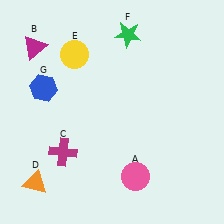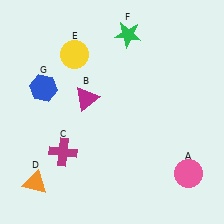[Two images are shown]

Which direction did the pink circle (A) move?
The pink circle (A) moved right.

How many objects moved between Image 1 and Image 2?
2 objects moved between the two images.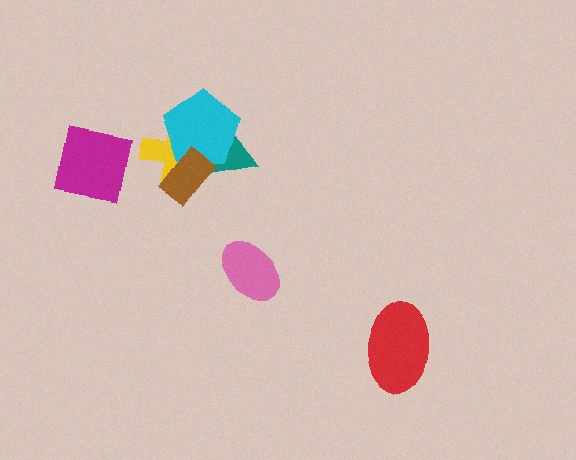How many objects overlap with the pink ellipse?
0 objects overlap with the pink ellipse.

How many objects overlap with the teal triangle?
3 objects overlap with the teal triangle.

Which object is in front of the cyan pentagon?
The brown rectangle is in front of the cyan pentagon.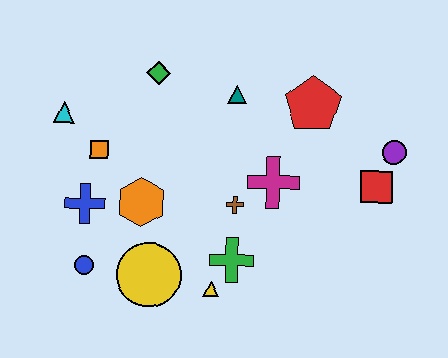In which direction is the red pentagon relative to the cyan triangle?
The red pentagon is to the right of the cyan triangle.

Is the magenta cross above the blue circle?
Yes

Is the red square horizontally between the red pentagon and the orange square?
No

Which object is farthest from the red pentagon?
The blue circle is farthest from the red pentagon.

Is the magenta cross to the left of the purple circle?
Yes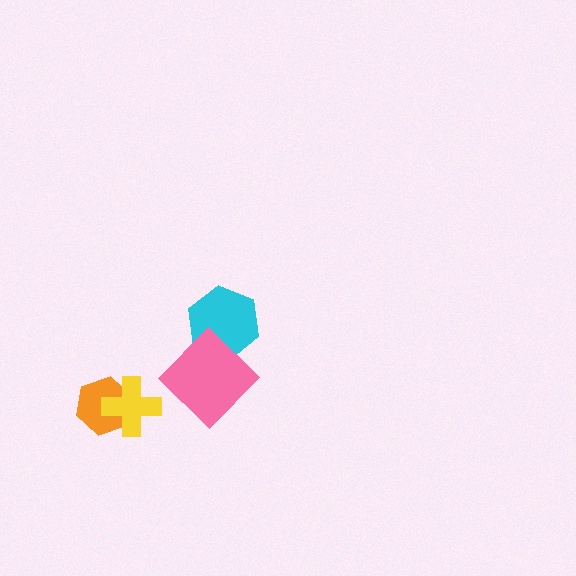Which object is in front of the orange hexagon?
The yellow cross is in front of the orange hexagon.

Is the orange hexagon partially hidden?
Yes, it is partially covered by another shape.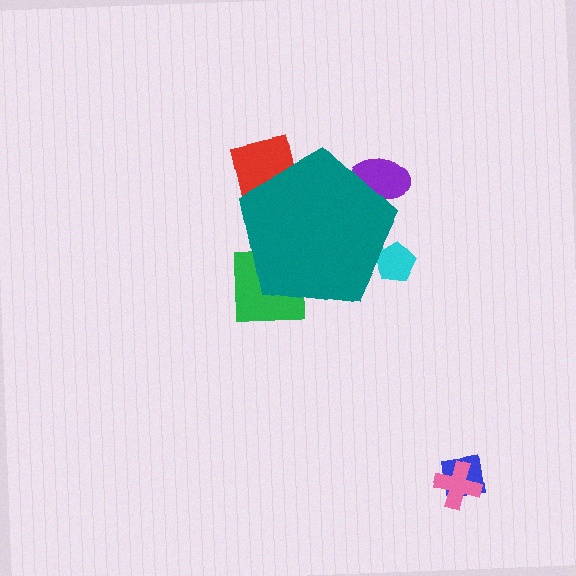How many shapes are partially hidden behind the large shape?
4 shapes are partially hidden.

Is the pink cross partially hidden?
No, the pink cross is fully visible.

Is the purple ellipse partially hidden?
Yes, the purple ellipse is partially hidden behind the teal pentagon.